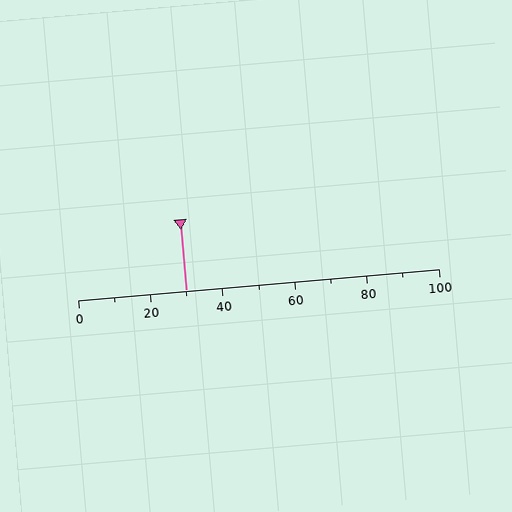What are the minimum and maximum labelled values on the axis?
The axis runs from 0 to 100.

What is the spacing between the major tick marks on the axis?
The major ticks are spaced 20 apart.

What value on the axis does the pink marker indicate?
The marker indicates approximately 30.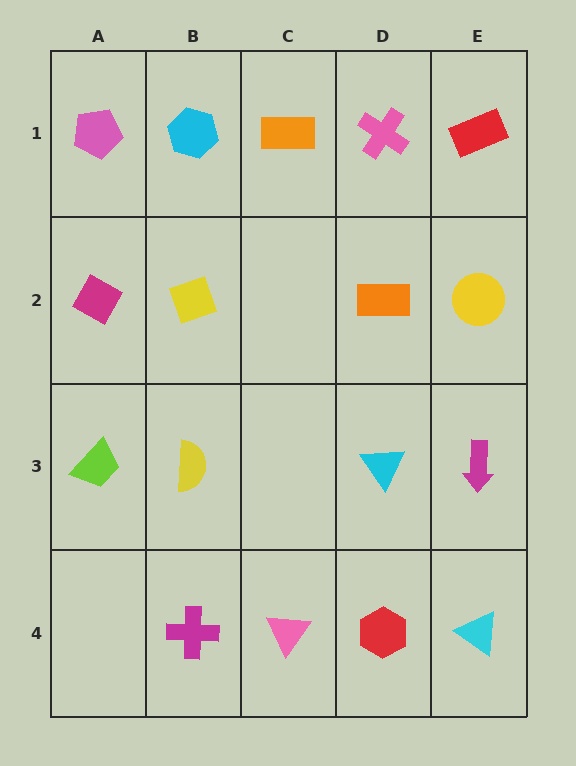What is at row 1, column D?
A pink cross.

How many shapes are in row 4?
4 shapes.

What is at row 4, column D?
A red hexagon.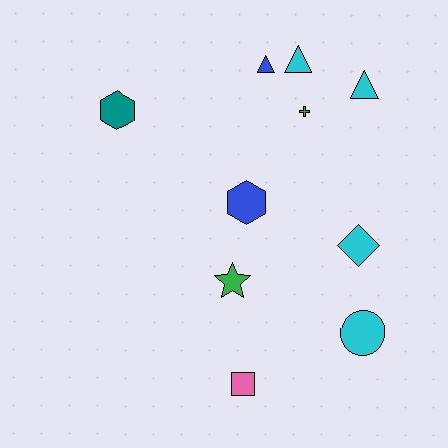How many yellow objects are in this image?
There are no yellow objects.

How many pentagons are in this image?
There are no pentagons.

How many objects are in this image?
There are 10 objects.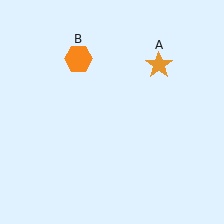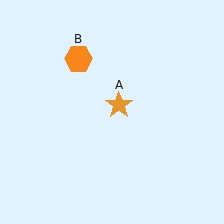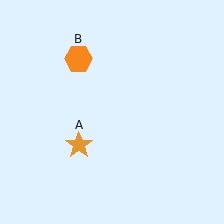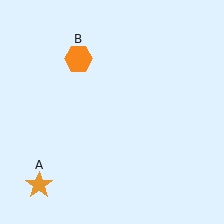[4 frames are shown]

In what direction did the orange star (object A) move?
The orange star (object A) moved down and to the left.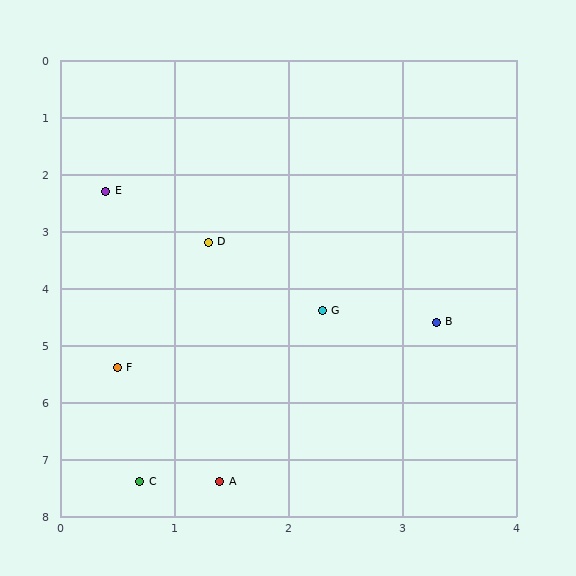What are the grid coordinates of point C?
Point C is at approximately (0.7, 7.4).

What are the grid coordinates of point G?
Point G is at approximately (2.3, 4.4).